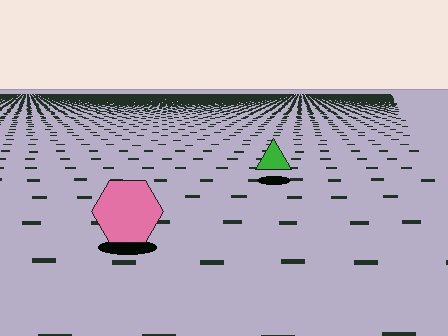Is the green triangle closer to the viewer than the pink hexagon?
No. The pink hexagon is closer — you can tell from the texture gradient: the ground texture is coarser near it.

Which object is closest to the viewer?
The pink hexagon is closest. The texture marks near it are larger and more spread out.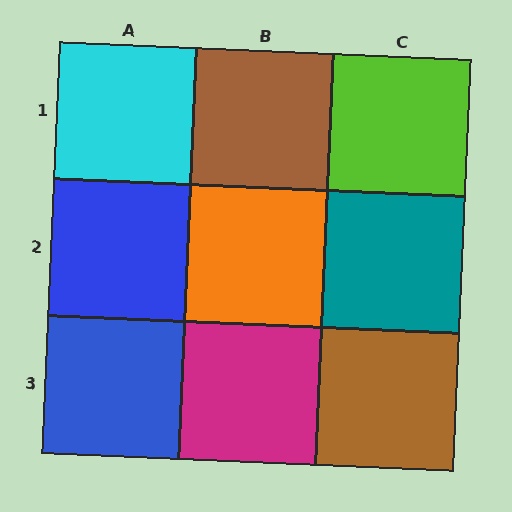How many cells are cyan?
1 cell is cyan.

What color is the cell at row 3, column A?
Blue.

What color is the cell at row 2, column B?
Orange.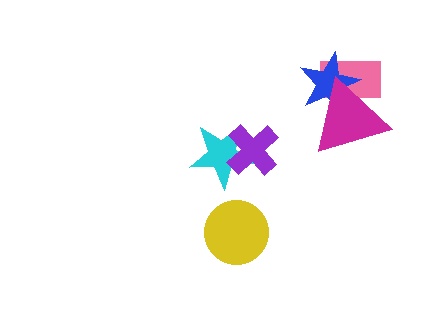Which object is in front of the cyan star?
The purple cross is in front of the cyan star.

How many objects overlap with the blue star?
2 objects overlap with the blue star.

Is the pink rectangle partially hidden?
Yes, it is partially covered by another shape.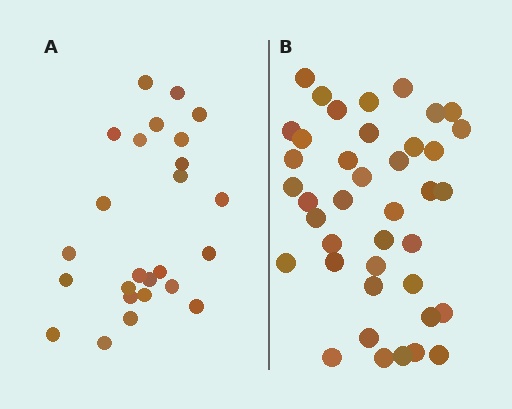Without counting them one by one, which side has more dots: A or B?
Region B (the right region) has more dots.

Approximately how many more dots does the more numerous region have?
Region B has approximately 15 more dots than region A.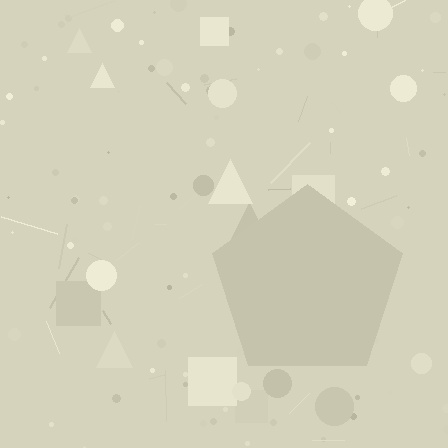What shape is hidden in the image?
A pentagon is hidden in the image.